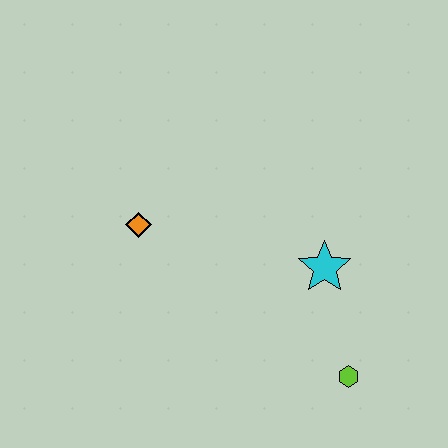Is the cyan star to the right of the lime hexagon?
No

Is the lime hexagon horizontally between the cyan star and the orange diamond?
No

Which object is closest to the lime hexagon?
The cyan star is closest to the lime hexagon.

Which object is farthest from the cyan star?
The orange diamond is farthest from the cyan star.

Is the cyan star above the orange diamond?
No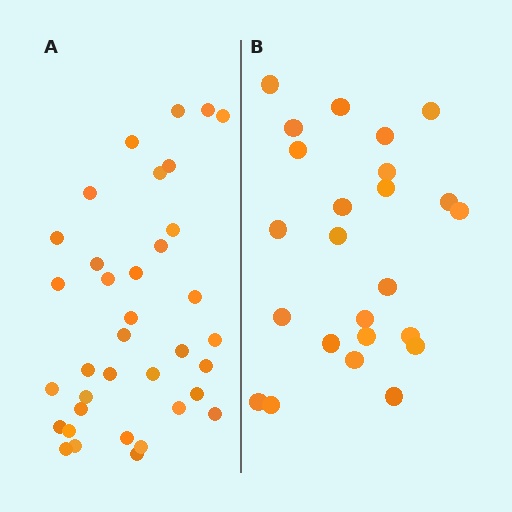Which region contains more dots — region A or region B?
Region A (the left region) has more dots.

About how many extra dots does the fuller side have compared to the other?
Region A has roughly 12 or so more dots than region B.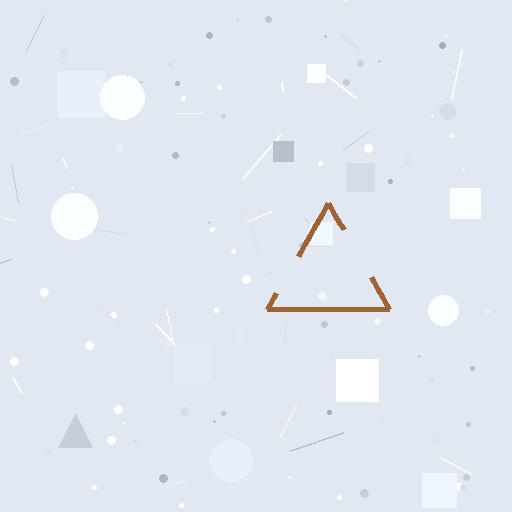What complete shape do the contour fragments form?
The contour fragments form a triangle.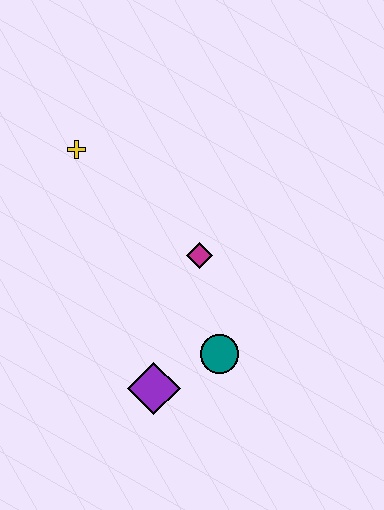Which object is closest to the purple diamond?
The teal circle is closest to the purple diamond.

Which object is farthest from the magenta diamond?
The yellow cross is farthest from the magenta diamond.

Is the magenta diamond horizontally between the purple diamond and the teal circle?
Yes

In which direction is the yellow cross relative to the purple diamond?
The yellow cross is above the purple diamond.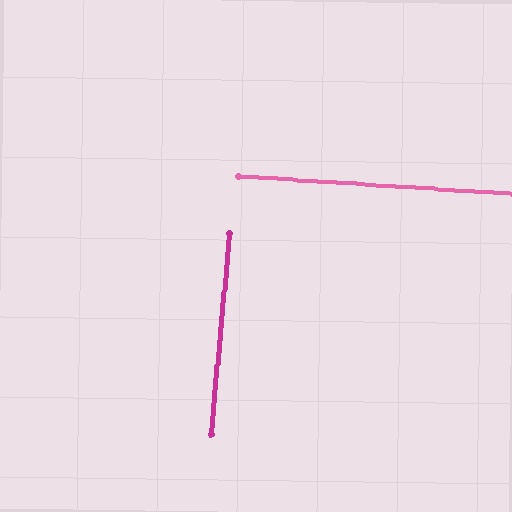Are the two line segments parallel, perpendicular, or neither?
Perpendicular — they meet at approximately 89°.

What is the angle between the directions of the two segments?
Approximately 89 degrees.